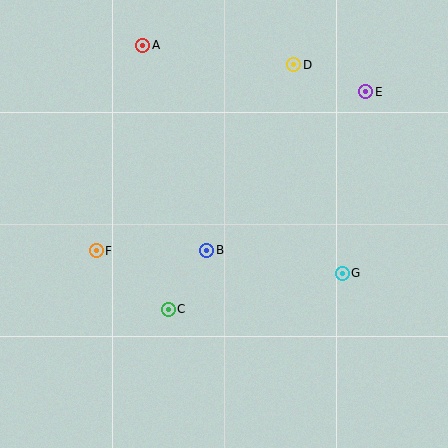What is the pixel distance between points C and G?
The distance between C and G is 177 pixels.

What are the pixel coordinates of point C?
Point C is at (168, 309).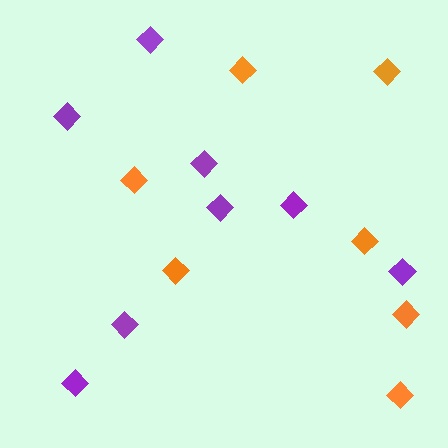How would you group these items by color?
There are 2 groups: one group of purple diamonds (8) and one group of orange diamonds (7).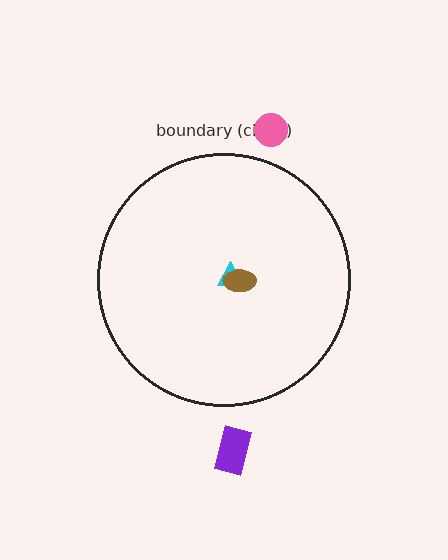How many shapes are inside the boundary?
2 inside, 2 outside.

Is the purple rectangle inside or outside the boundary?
Outside.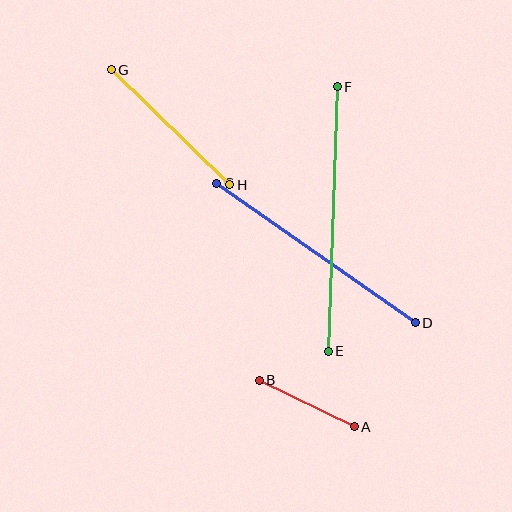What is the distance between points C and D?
The distance is approximately 242 pixels.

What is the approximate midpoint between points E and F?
The midpoint is at approximately (333, 219) pixels.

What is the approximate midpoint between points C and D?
The midpoint is at approximately (316, 253) pixels.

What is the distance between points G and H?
The distance is approximately 165 pixels.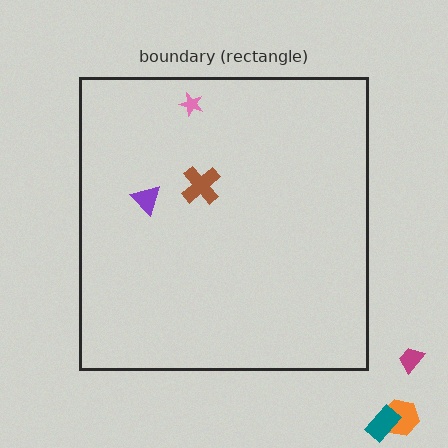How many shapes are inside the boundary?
3 inside, 3 outside.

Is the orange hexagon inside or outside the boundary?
Outside.